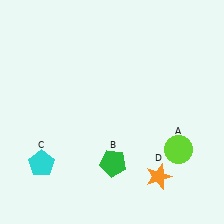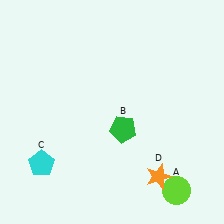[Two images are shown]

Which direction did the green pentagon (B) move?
The green pentagon (B) moved up.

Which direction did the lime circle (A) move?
The lime circle (A) moved down.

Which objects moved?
The objects that moved are: the lime circle (A), the green pentagon (B).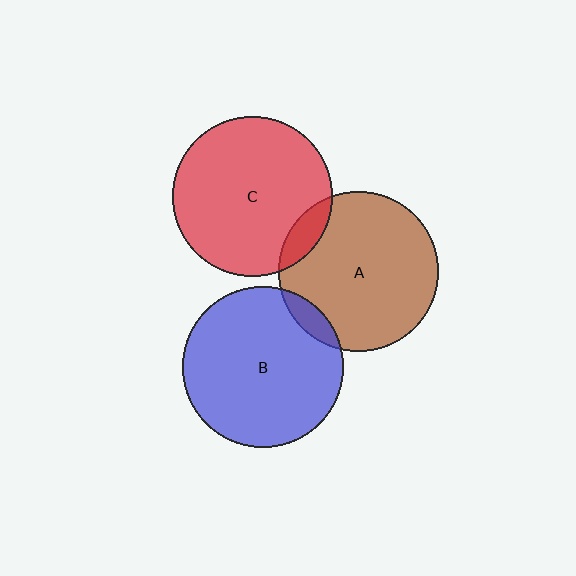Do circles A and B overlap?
Yes.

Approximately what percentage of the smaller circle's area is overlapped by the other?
Approximately 5%.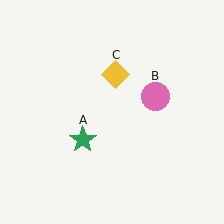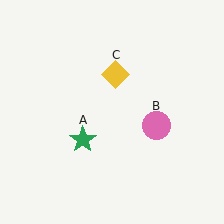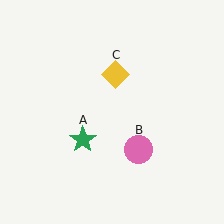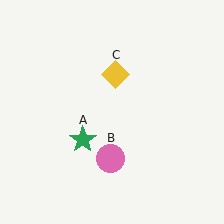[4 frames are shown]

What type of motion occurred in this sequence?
The pink circle (object B) rotated clockwise around the center of the scene.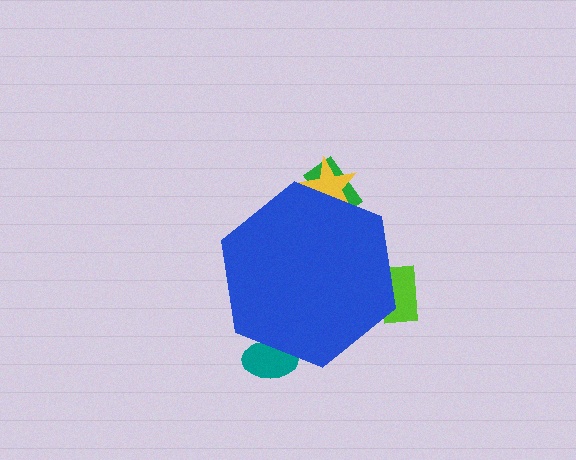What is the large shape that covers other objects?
A blue hexagon.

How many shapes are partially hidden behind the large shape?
4 shapes are partially hidden.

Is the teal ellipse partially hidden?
Yes, the teal ellipse is partially hidden behind the blue hexagon.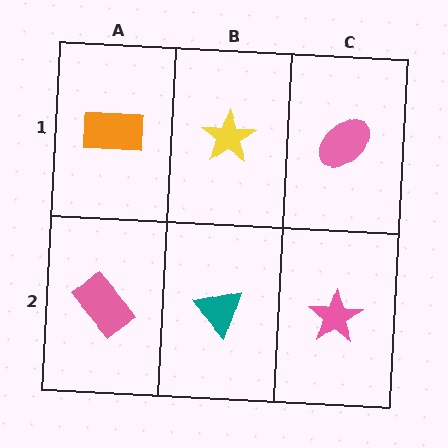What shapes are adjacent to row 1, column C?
A pink star (row 2, column C), a yellow star (row 1, column B).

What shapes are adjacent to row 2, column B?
A yellow star (row 1, column B), a pink rectangle (row 2, column A), a pink star (row 2, column C).